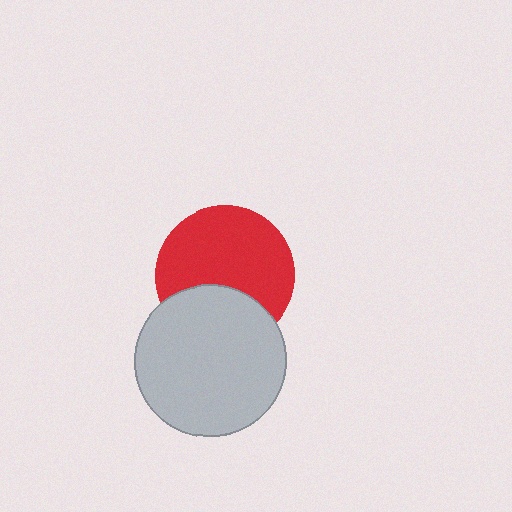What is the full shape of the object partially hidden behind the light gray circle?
The partially hidden object is a red circle.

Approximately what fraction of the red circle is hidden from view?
Roughly 32% of the red circle is hidden behind the light gray circle.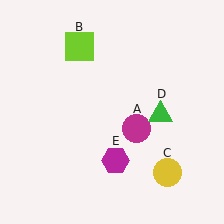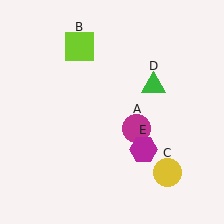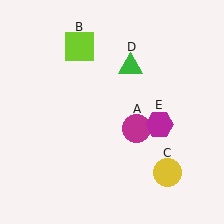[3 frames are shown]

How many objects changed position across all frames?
2 objects changed position: green triangle (object D), magenta hexagon (object E).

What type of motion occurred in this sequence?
The green triangle (object D), magenta hexagon (object E) rotated counterclockwise around the center of the scene.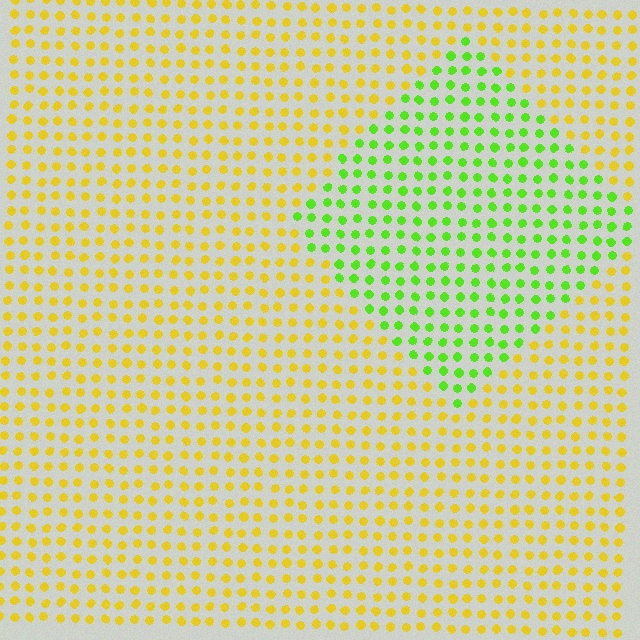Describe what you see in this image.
The image is filled with small yellow elements in a uniform arrangement. A diamond-shaped region is visible where the elements are tinted to a slightly different hue, forming a subtle color boundary.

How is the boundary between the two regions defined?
The boundary is defined purely by a slight shift in hue (about 53 degrees). Spacing, size, and orientation are identical on both sides.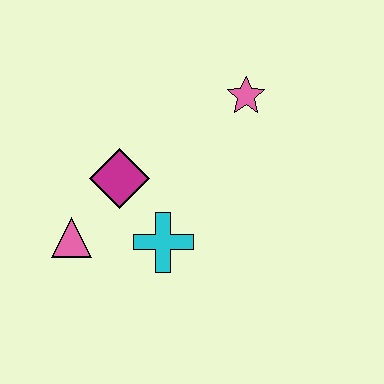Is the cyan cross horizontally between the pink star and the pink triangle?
Yes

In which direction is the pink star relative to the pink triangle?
The pink star is to the right of the pink triangle.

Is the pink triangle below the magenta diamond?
Yes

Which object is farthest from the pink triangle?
The pink star is farthest from the pink triangle.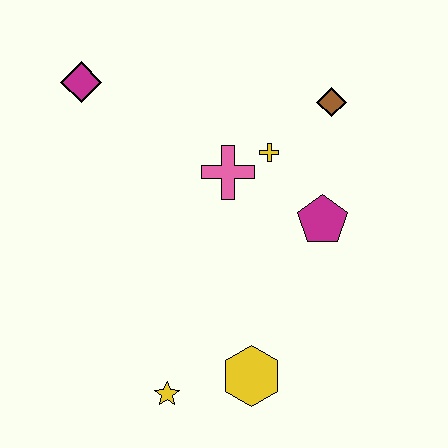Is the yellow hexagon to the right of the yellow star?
Yes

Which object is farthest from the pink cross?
The yellow star is farthest from the pink cross.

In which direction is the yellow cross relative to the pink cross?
The yellow cross is to the right of the pink cross.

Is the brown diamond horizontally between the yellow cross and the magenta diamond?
No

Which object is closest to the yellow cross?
The pink cross is closest to the yellow cross.